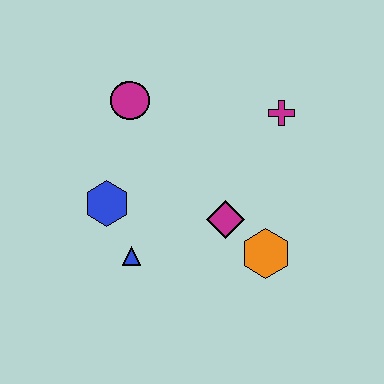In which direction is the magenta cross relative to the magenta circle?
The magenta cross is to the right of the magenta circle.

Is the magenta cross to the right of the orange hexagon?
Yes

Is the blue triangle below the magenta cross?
Yes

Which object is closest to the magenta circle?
The blue hexagon is closest to the magenta circle.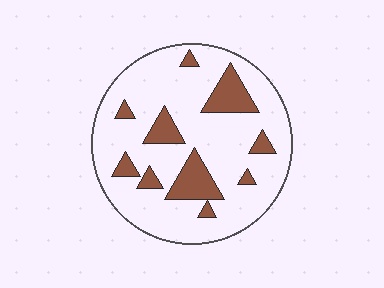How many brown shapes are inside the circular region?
10.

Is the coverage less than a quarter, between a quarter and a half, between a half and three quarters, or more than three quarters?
Less than a quarter.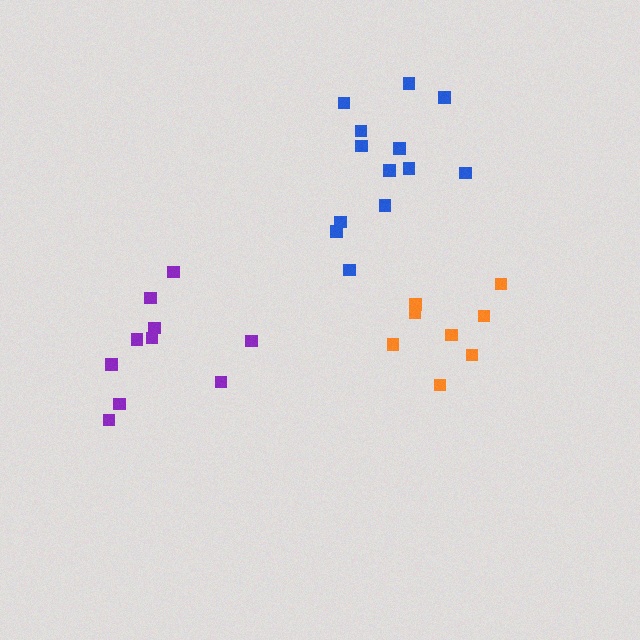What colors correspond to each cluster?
The clusters are colored: blue, orange, purple.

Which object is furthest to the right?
The orange cluster is rightmost.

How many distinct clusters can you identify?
There are 3 distinct clusters.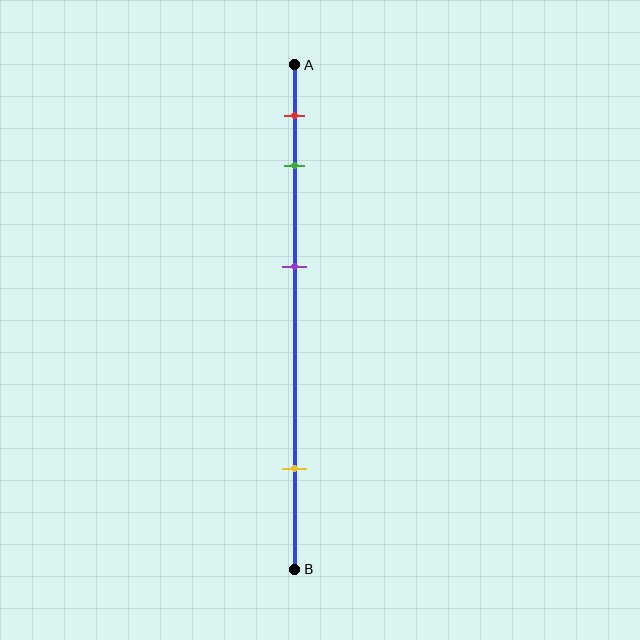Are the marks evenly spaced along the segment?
No, the marks are not evenly spaced.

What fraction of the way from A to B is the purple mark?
The purple mark is approximately 40% (0.4) of the way from A to B.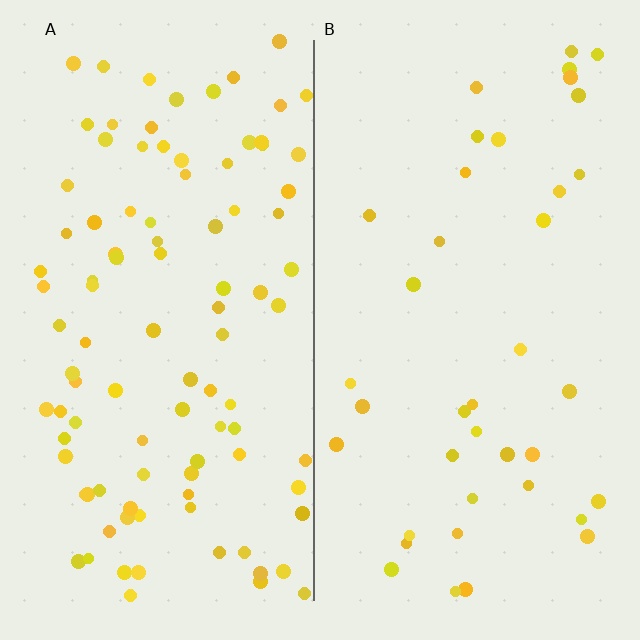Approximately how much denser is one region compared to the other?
Approximately 2.5× — region A over region B.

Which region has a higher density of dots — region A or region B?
A (the left).